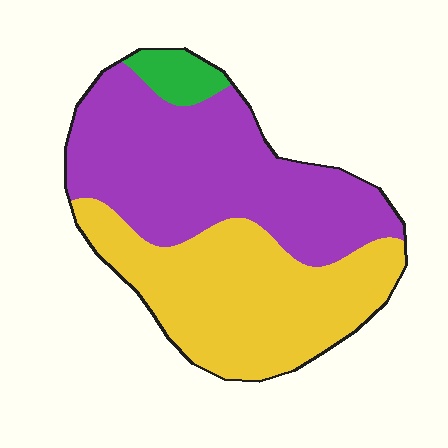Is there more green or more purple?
Purple.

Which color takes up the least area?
Green, at roughly 5%.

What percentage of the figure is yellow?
Yellow takes up about two fifths (2/5) of the figure.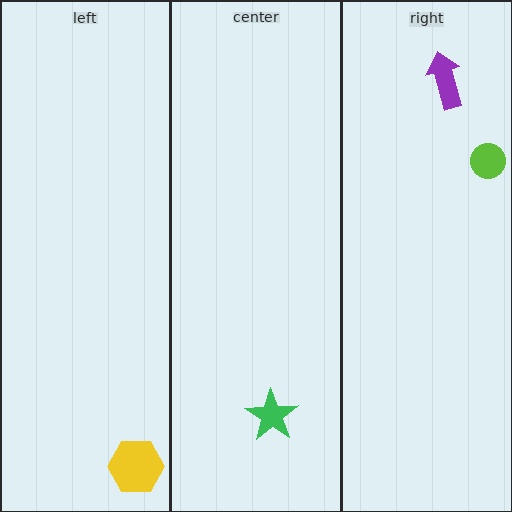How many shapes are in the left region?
1.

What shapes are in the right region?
The purple arrow, the lime circle.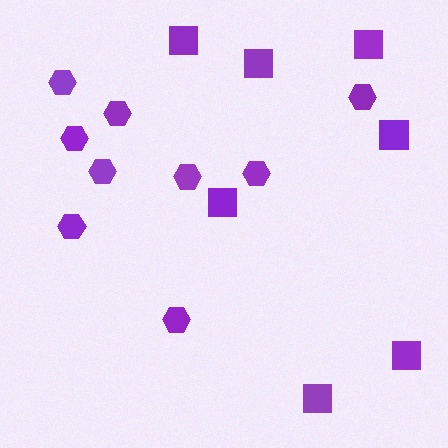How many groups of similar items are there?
There are 2 groups: one group of squares (7) and one group of hexagons (9).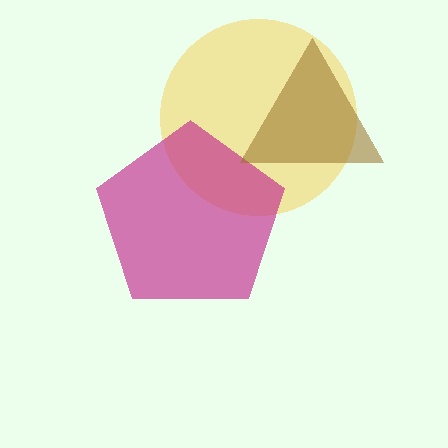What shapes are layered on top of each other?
The layered shapes are: a yellow circle, a magenta pentagon, a brown triangle.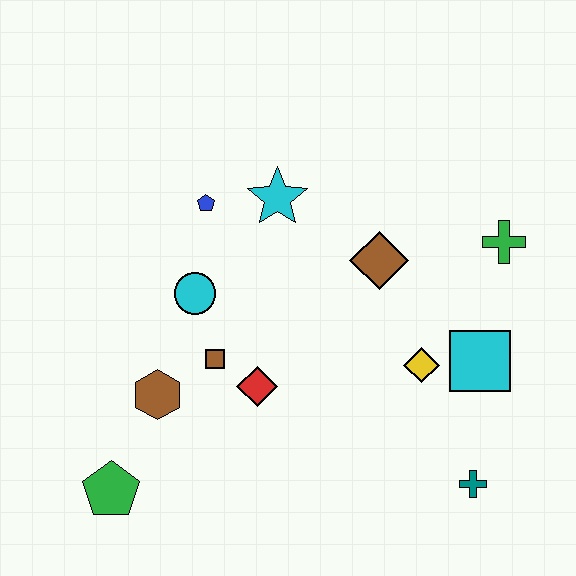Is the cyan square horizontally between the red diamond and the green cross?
Yes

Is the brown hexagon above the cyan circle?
No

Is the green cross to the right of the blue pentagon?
Yes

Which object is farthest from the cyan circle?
The teal cross is farthest from the cyan circle.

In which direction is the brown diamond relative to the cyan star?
The brown diamond is to the right of the cyan star.